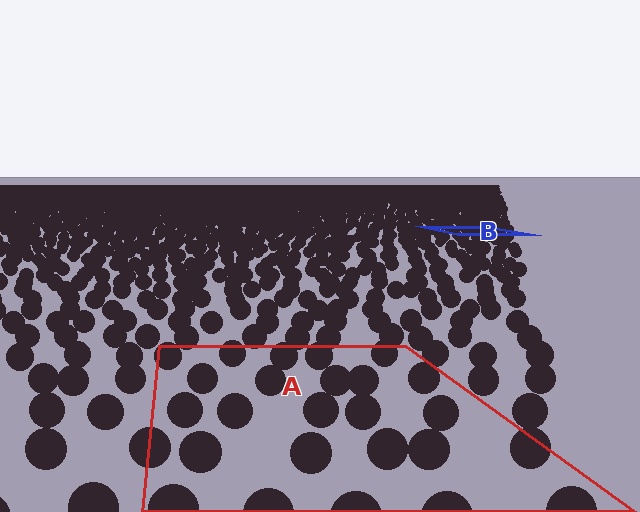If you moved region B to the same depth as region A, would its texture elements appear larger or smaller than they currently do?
They would appear larger. At a closer depth, the same texture elements are projected at a bigger on-screen size.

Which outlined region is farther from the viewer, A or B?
Region B is farther from the viewer — the texture elements inside it appear smaller and more densely packed.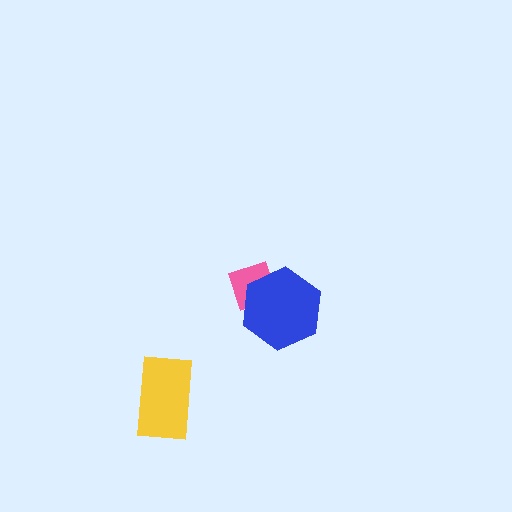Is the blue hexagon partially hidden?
No, no other shape covers it.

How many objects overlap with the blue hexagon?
1 object overlaps with the blue hexagon.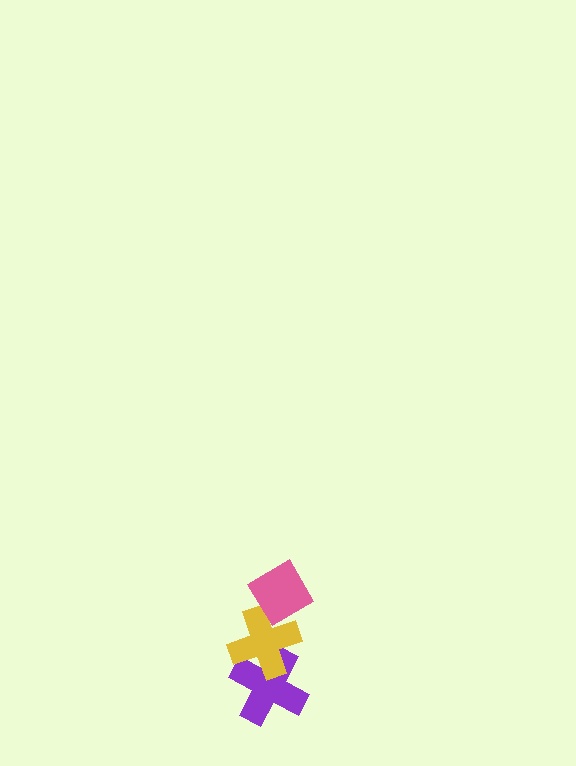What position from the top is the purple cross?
The purple cross is 3rd from the top.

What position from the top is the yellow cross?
The yellow cross is 2nd from the top.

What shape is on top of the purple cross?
The yellow cross is on top of the purple cross.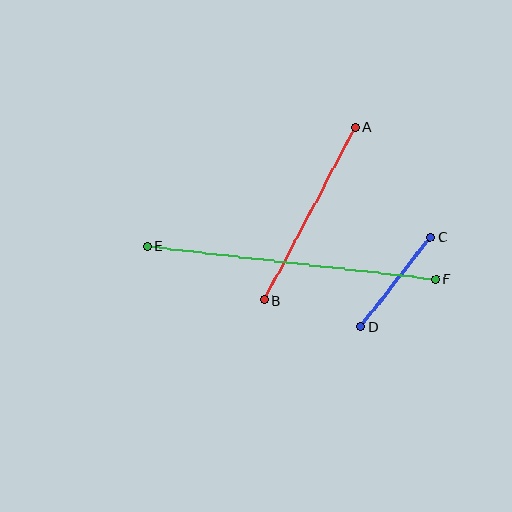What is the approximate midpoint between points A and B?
The midpoint is at approximately (309, 214) pixels.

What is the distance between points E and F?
The distance is approximately 290 pixels.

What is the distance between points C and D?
The distance is approximately 113 pixels.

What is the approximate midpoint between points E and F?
The midpoint is at approximately (292, 263) pixels.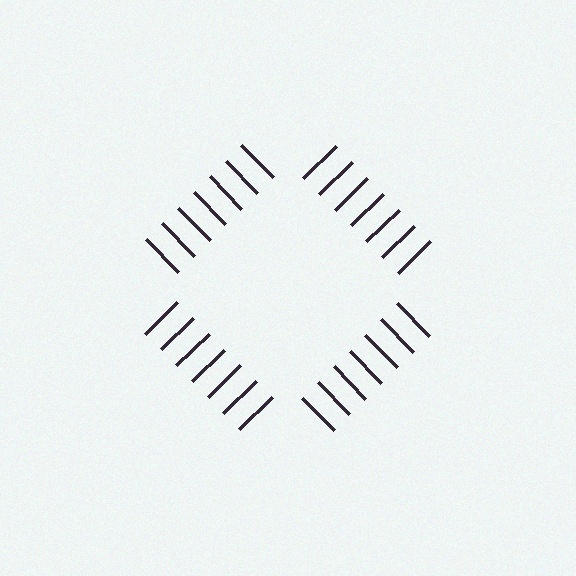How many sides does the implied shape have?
4 sides — the line-ends trace a square.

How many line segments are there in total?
28 — 7 along each of the 4 edges.